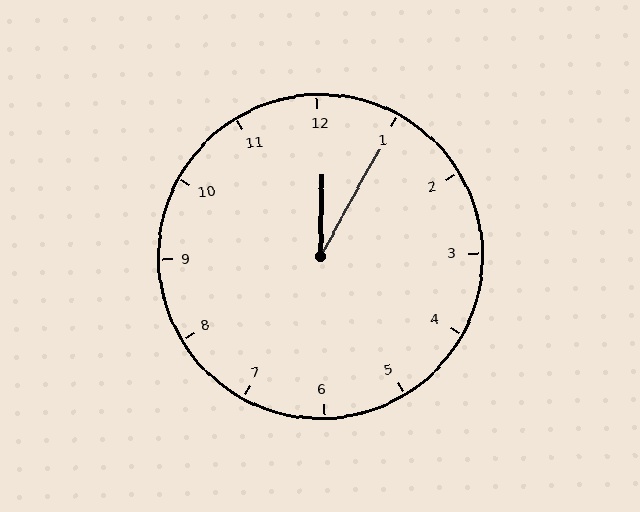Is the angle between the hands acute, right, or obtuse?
It is acute.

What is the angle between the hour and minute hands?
Approximately 28 degrees.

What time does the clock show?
12:05.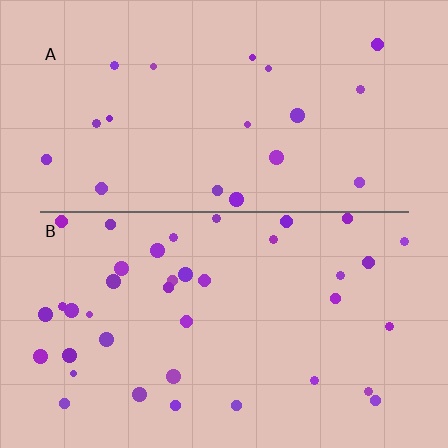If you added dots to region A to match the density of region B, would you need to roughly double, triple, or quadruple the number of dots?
Approximately double.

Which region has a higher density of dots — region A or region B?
B (the bottom).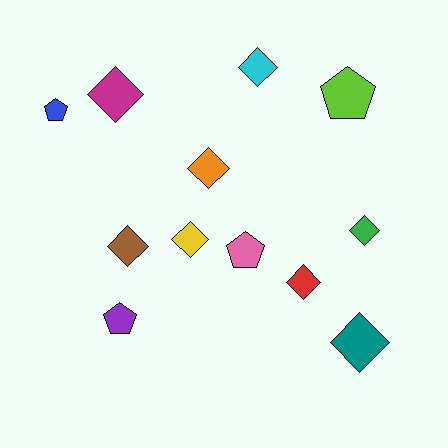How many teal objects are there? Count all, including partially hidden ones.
There is 1 teal object.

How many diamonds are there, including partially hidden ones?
There are 8 diamonds.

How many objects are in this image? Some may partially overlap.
There are 12 objects.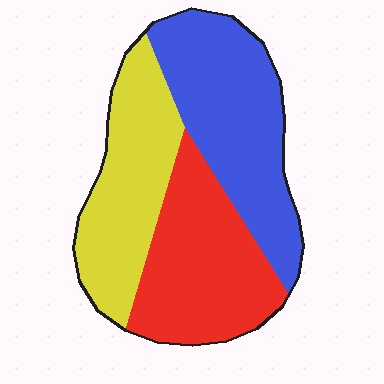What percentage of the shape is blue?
Blue covers roughly 35% of the shape.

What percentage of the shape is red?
Red covers about 35% of the shape.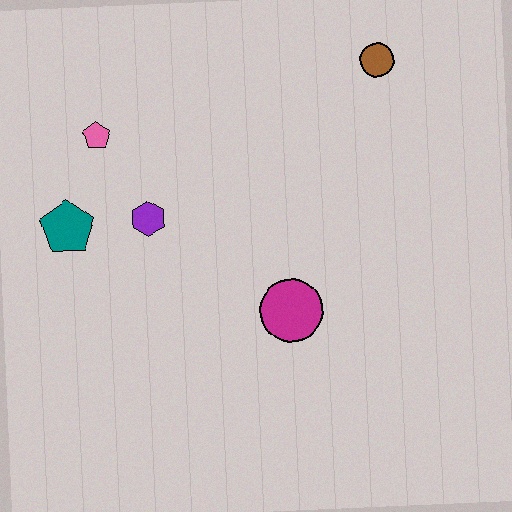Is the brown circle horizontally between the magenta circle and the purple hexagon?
No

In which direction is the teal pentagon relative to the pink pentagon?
The teal pentagon is below the pink pentagon.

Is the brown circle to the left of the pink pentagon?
No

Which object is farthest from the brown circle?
The teal pentagon is farthest from the brown circle.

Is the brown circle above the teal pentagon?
Yes